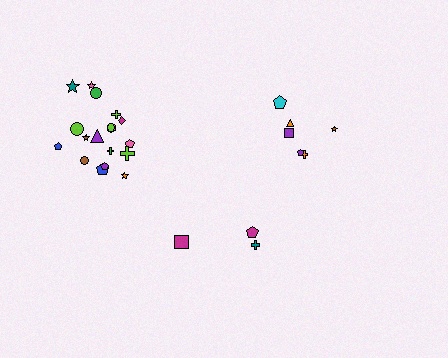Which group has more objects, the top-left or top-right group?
The top-left group.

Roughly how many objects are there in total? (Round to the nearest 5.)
Roughly 25 objects in total.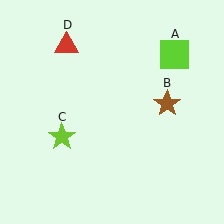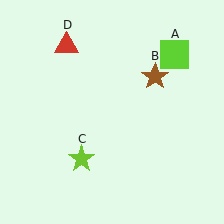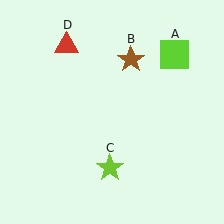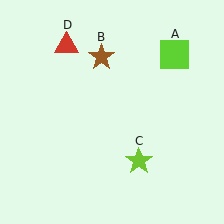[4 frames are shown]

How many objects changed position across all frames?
2 objects changed position: brown star (object B), lime star (object C).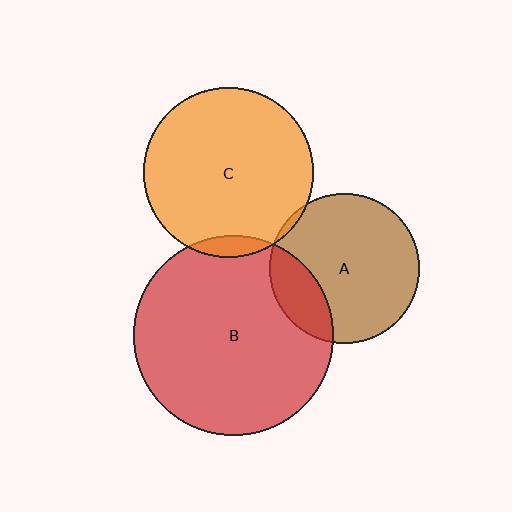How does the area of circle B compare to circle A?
Approximately 1.8 times.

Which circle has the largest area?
Circle B (red).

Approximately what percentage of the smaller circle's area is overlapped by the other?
Approximately 5%.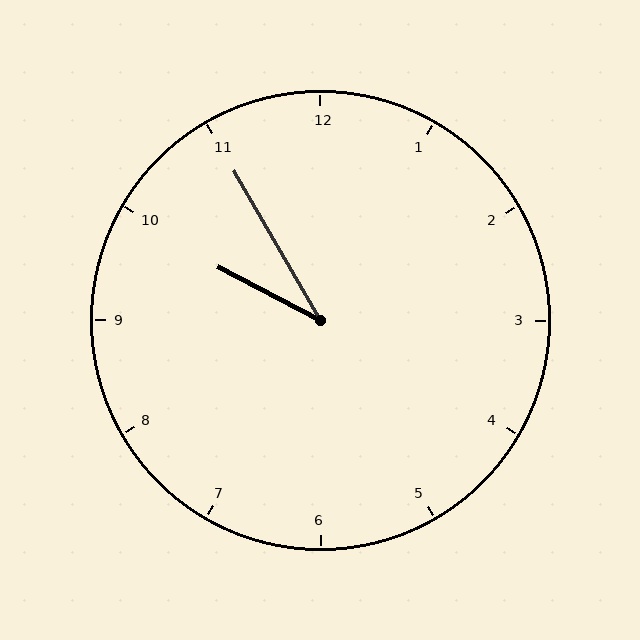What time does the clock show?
9:55.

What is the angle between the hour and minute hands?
Approximately 32 degrees.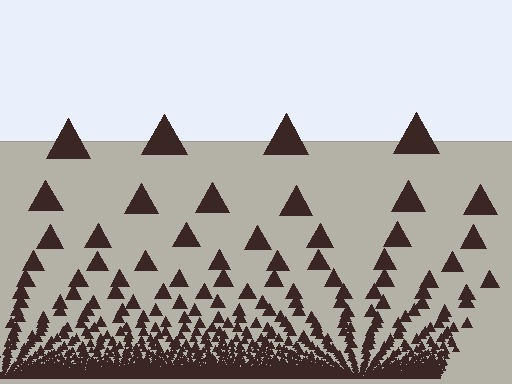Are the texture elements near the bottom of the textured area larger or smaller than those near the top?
Smaller. The gradient is inverted — elements near the bottom are smaller and denser.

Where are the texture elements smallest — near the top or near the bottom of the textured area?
Near the bottom.